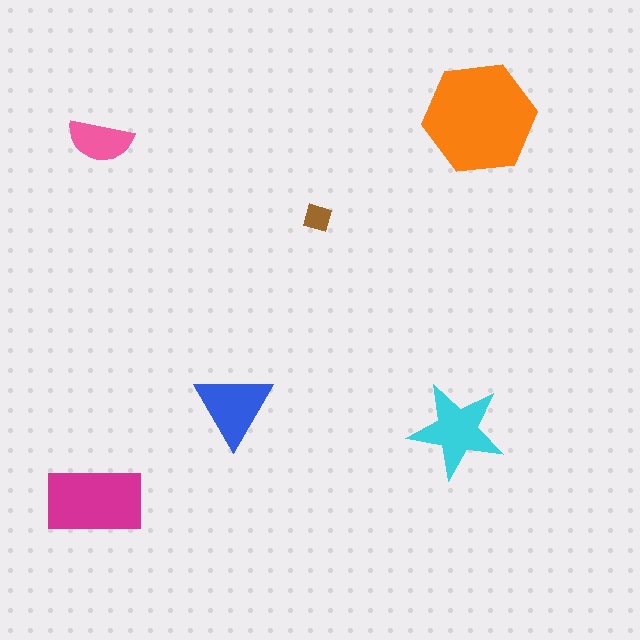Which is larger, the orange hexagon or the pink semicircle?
The orange hexagon.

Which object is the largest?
The orange hexagon.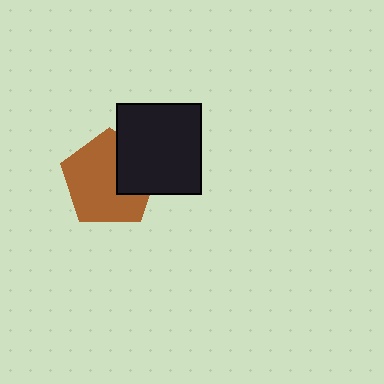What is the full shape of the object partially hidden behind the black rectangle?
The partially hidden object is a brown pentagon.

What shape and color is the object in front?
The object in front is a black rectangle.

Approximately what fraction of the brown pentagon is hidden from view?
Roughly 30% of the brown pentagon is hidden behind the black rectangle.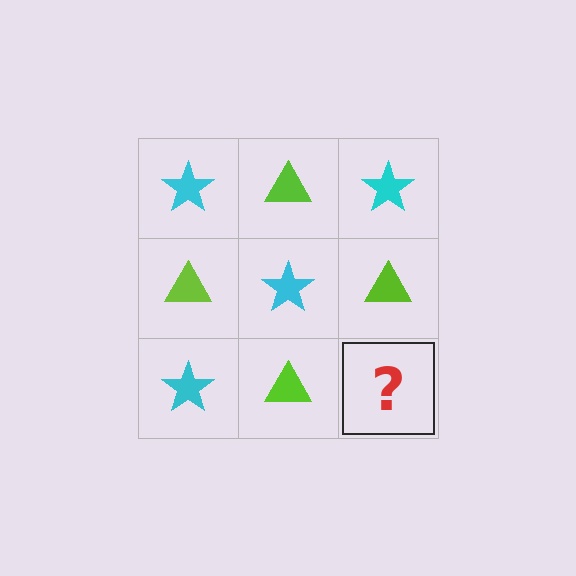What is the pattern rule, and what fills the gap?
The rule is that it alternates cyan star and lime triangle in a checkerboard pattern. The gap should be filled with a cyan star.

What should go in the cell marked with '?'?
The missing cell should contain a cyan star.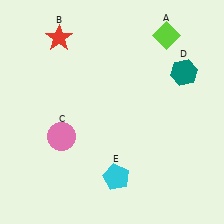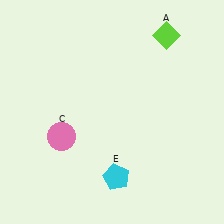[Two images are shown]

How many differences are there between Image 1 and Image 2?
There are 2 differences between the two images.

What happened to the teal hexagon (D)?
The teal hexagon (D) was removed in Image 2. It was in the top-right area of Image 1.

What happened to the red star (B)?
The red star (B) was removed in Image 2. It was in the top-left area of Image 1.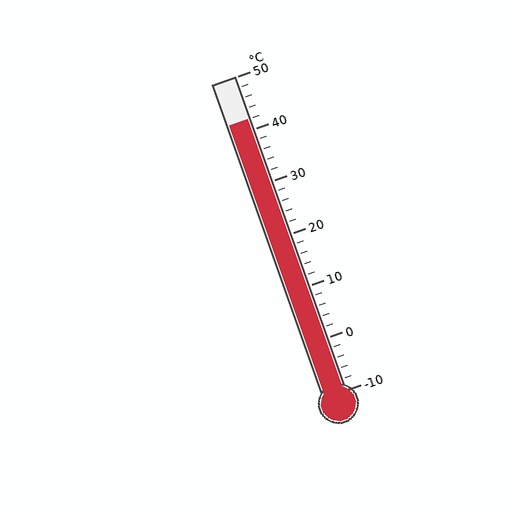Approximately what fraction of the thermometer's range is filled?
The thermometer is filled to approximately 85% of its range.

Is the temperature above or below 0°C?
The temperature is above 0°C.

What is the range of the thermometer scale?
The thermometer scale ranges from -10°C to 50°C.